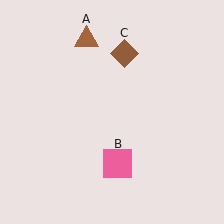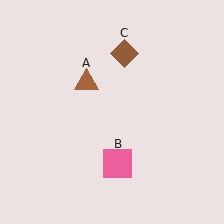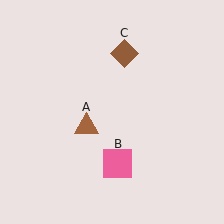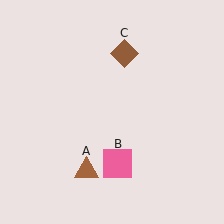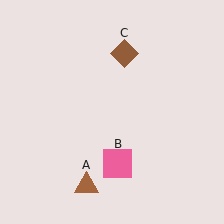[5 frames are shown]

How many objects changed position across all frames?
1 object changed position: brown triangle (object A).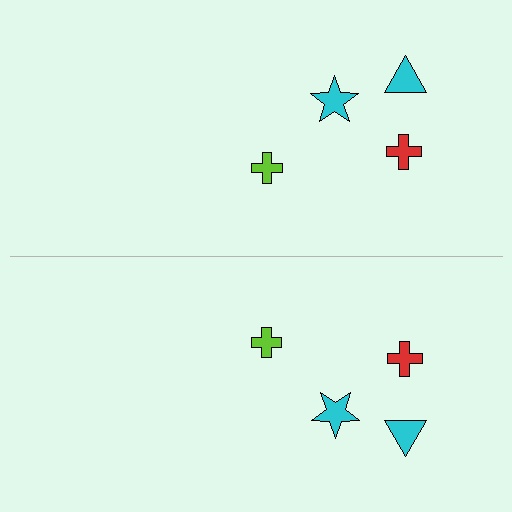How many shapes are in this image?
There are 8 shapes in this image.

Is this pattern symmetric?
Yes, this pattern has bilateral (reflection) symmetry.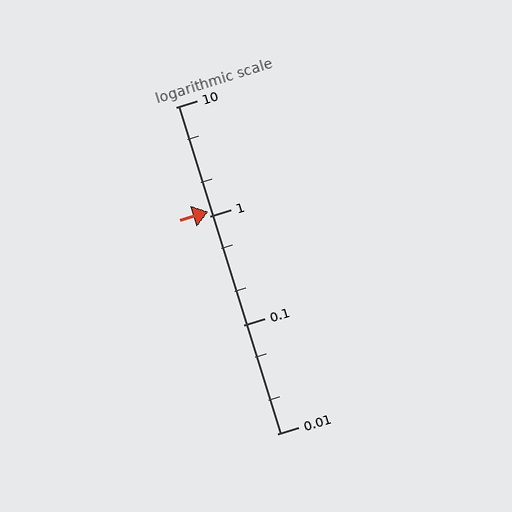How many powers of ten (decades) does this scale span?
The scale spans 3 decades, from 0.01 to 10.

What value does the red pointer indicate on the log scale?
The pointer indicates approximately 1.1.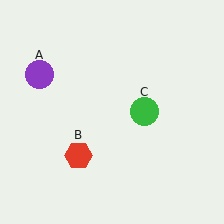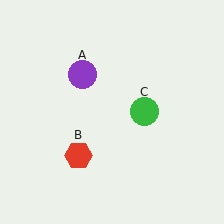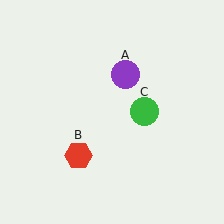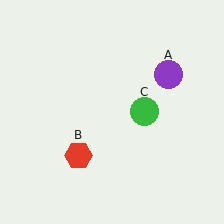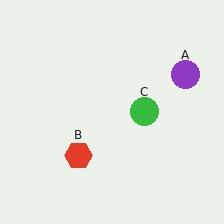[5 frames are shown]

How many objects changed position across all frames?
1 object changed position: purple circle (object A).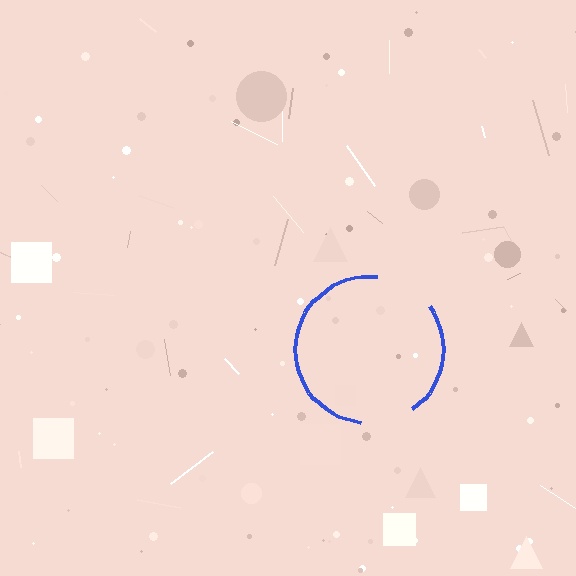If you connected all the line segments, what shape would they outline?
They would outline a circle.